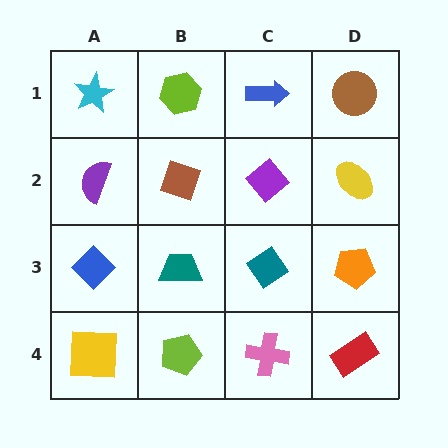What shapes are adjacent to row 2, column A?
A cyan star (row 1, column A), a blue diamond (row 3, column A), a brown diamond (row 2, column B).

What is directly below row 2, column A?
A blue diamond.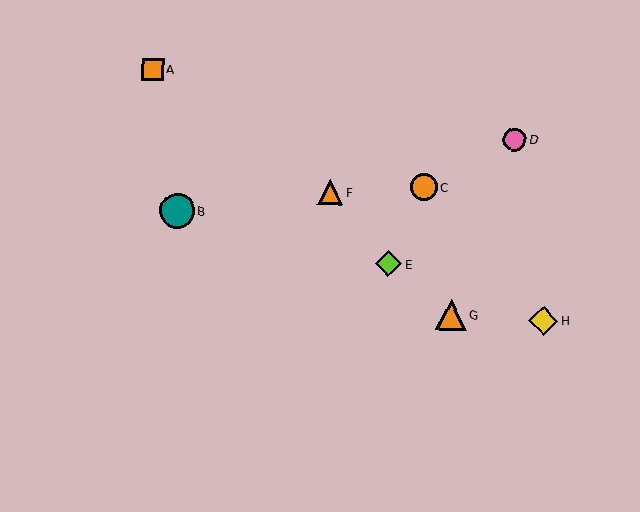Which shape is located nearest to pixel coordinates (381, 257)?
The lime diamond (labeled E) at (389, 264) is nearest to that location.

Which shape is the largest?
The teal circle (labeled B) is the largest.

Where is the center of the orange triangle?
The center of the orange triangle is at (451, 315).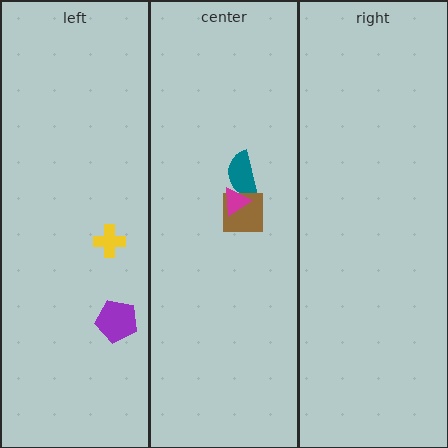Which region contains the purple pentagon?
The left region.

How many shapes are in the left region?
2.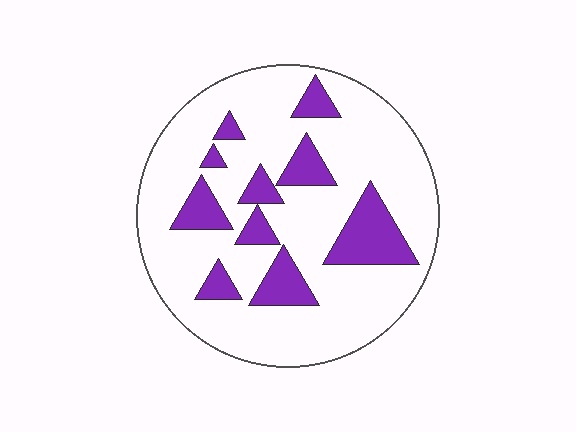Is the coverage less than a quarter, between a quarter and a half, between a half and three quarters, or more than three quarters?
Less than a quarter.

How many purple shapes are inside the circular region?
10.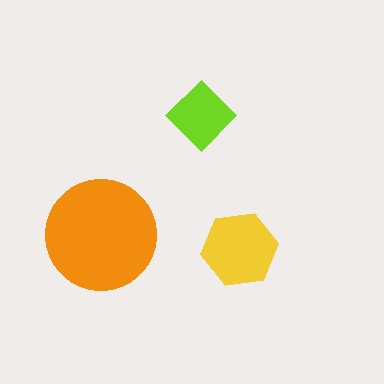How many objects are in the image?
There are 3 objects in the image.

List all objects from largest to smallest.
The orange circle, the yellow hexagon, the lime diamond.